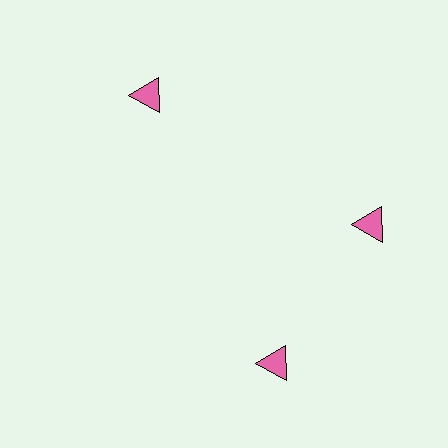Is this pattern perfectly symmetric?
No. The 3 pink triangles are arranged in a ring, but one element near the 7 o'clock position is rotated out of alignment along the ring, breaking the 3-fold rotational symmetry.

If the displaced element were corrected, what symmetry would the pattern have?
It would have 3-fold rotational symmetry — the pattern would map onto itself every 120 degrees.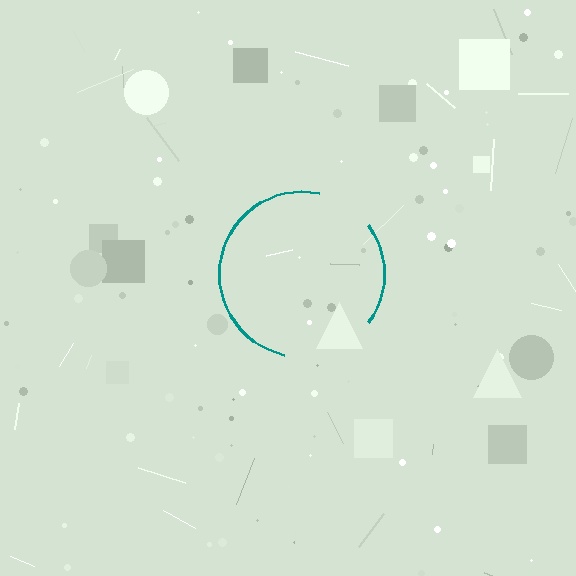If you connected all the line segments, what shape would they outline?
They would outline a circle.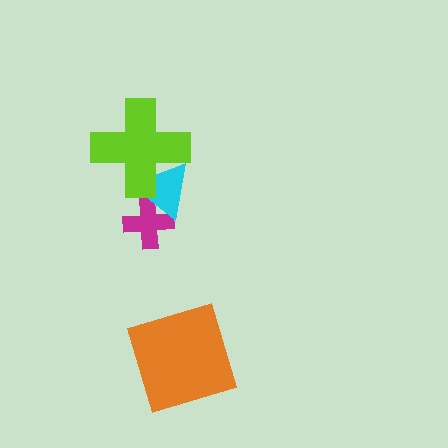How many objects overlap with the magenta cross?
1 object overlaps with the magenta cross.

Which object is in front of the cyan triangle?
The lime cross is in front of the cyan triangle.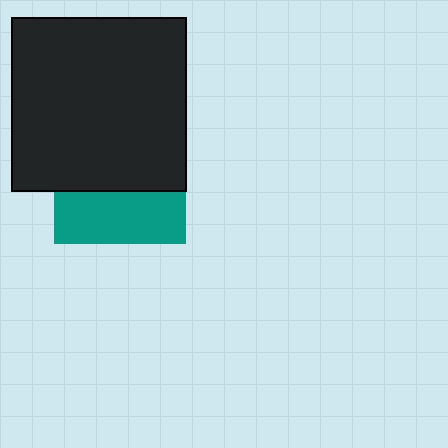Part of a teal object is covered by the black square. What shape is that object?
It is a square.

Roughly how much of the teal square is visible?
A small part of it is visible (roughly 39%).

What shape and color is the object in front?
The object in front is a black square.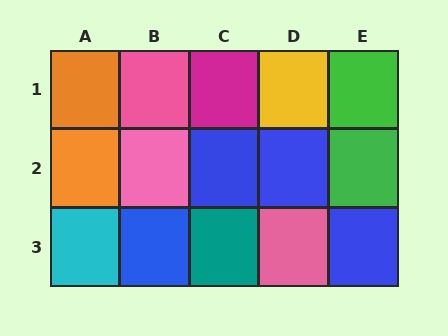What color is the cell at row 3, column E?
Blue.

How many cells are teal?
1 cell is teal.